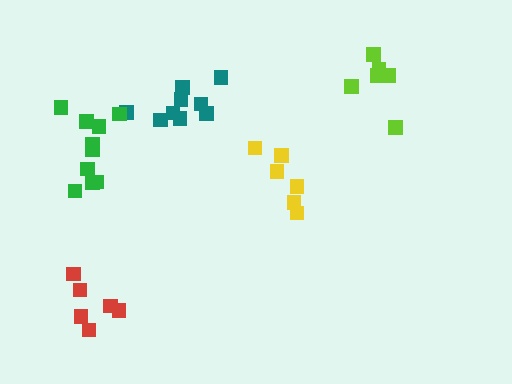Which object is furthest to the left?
The red cluster is leftmost.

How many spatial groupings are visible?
There are 5 spatial groupings.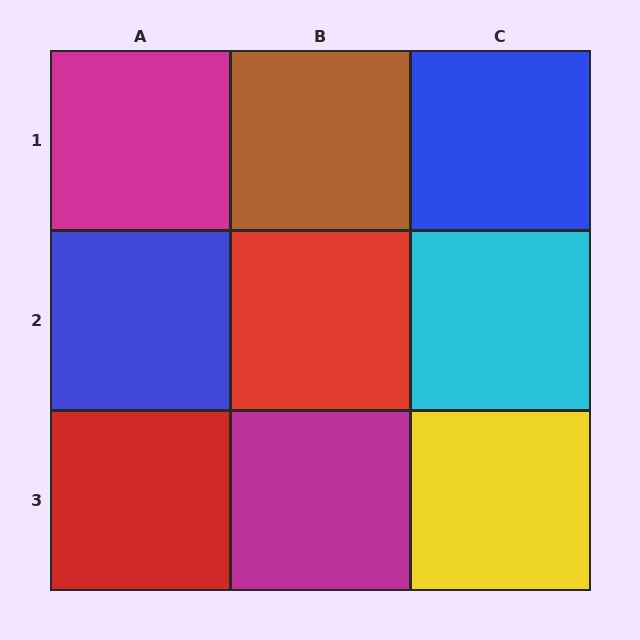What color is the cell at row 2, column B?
Red.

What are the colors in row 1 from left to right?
Magenta, brown, blue.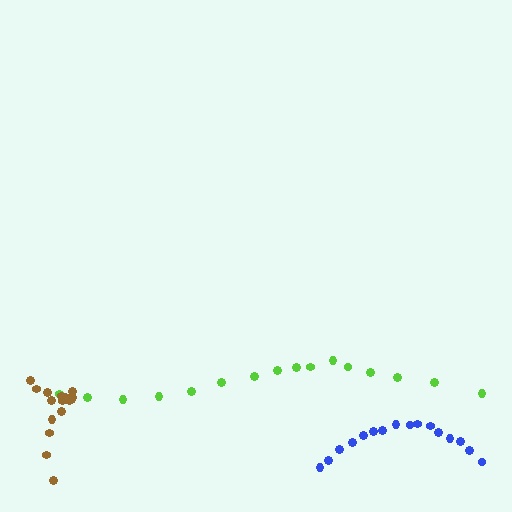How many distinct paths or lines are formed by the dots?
There are 3 distinct paths.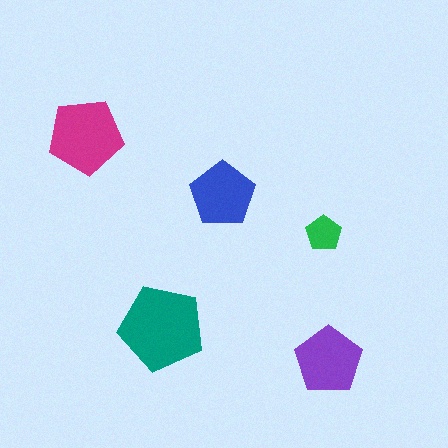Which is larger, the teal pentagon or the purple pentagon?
The teal one.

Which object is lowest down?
The purple pentagon is bottommost.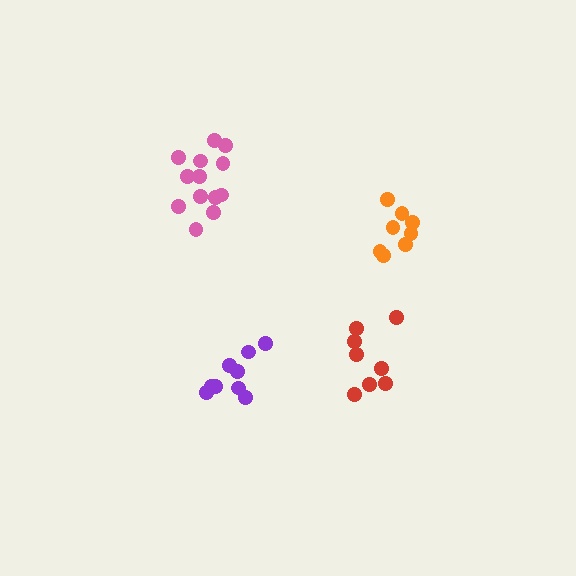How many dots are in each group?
Group 1: 9 dots, Group 2: 8 dots, Group 3: 13 dots, Group 4: 8 dots (38 total).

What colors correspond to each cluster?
The clusters are colored: purple, red, pink, orange.